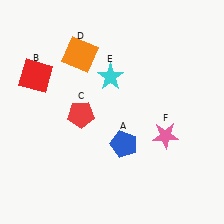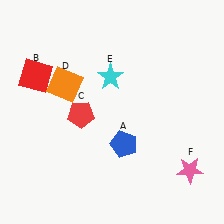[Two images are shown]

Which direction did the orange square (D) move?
The orange square (D) moved down.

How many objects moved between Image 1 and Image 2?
2 objects moved between the two images.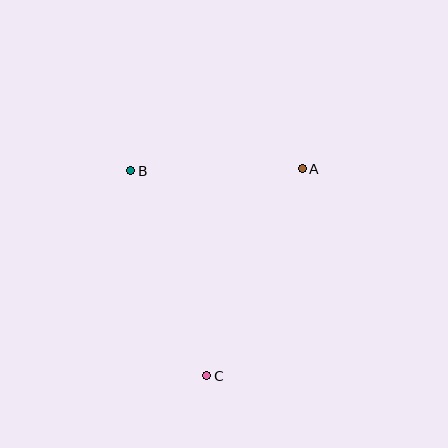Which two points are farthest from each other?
Points A and C are farthest from each other.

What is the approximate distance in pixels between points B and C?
The distance between B and C is approximately 219 pixels.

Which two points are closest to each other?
Points A and B are closest to each other.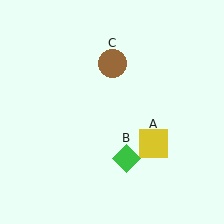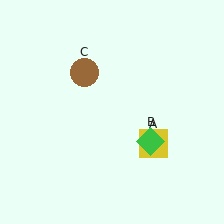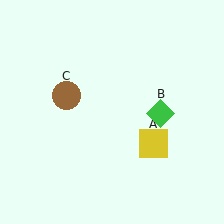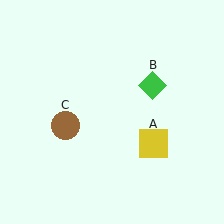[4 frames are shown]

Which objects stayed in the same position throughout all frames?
Yellow square (object A) remained stationary.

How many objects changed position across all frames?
2 objects changed position: green diamond (object B), brown circle (object C).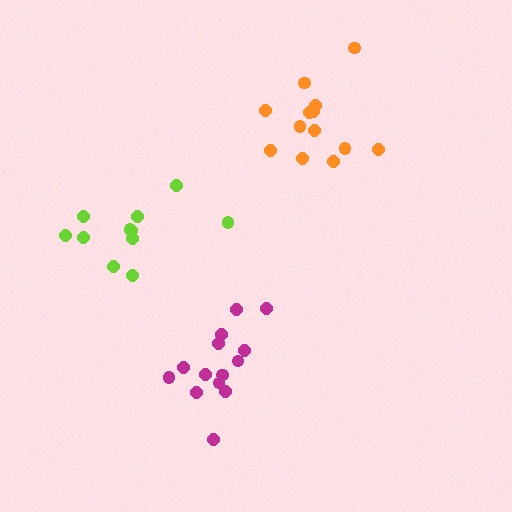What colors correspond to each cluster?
The clusters are colored: magenta, orange, lime.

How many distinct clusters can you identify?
There are 3 distinct clusters.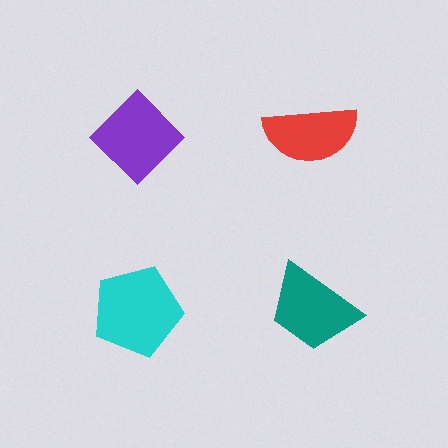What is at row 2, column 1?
A cyan pentagon.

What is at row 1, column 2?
A red semicircle.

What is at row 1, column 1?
A purple diamond.